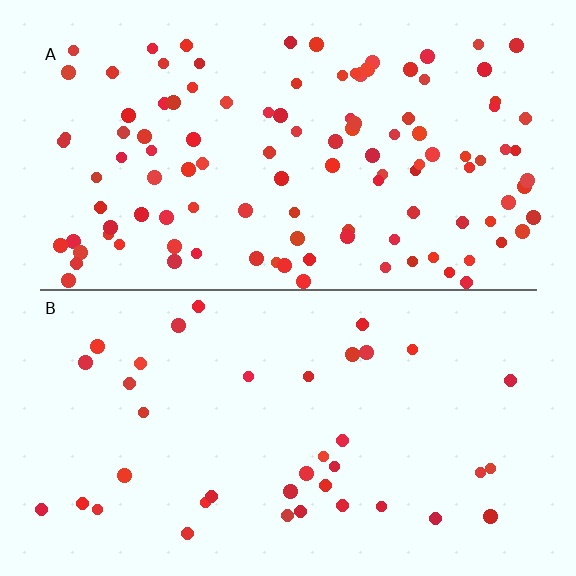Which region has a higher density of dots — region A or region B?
A (the top).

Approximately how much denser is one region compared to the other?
Approximately 3.0× — region A over region B.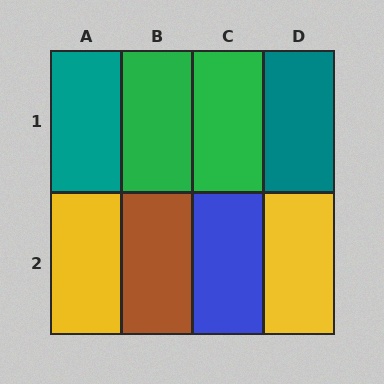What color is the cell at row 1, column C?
Green.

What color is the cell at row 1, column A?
Teal.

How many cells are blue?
1 cell is blue.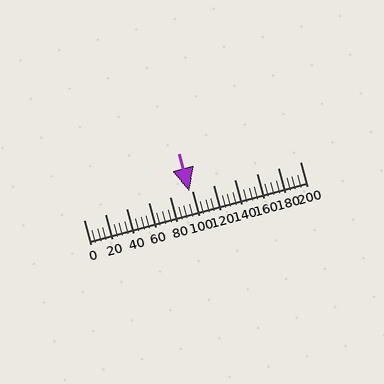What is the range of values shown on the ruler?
The ruler shows values from 0 to 200.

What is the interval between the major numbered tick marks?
The major tick marks are spaced 20 units apart.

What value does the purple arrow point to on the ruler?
The purple arrow points to approximately 98.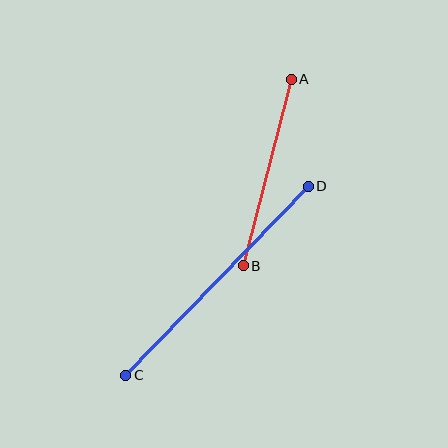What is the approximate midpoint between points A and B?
The midpoint is at approximately (267, 172) pixels.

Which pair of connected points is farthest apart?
Points C and D are farthest apart.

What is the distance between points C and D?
The distance is approximately 263 pixels.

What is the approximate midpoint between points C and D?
The midpoint is at approximately (217, 281) pixels.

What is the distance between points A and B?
The distance is approximately 193 pixels.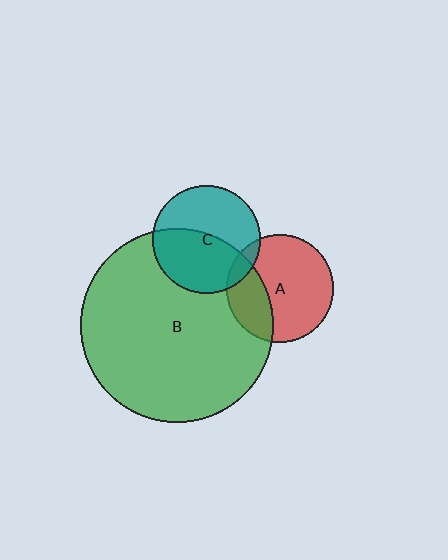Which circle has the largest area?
Circle B (green).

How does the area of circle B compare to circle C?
Approximately 3.2 times.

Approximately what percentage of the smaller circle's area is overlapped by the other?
Approximately 50%.